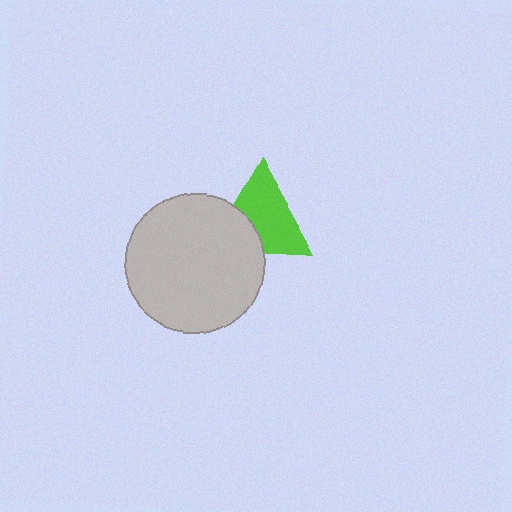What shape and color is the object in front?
The object in front is a light gray circle.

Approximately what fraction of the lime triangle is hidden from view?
Roughly 33% of the lime triangle is hidden behind the light gray circle.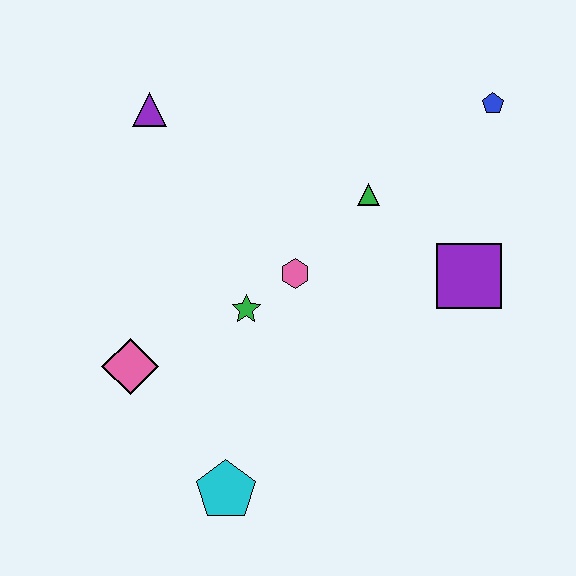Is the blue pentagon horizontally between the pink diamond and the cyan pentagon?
No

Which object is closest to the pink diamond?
The green star is closest to the pink diamond.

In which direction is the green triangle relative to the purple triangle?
The green triangle is to the right of the purple triangle.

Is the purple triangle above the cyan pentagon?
Yes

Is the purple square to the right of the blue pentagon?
No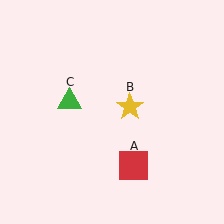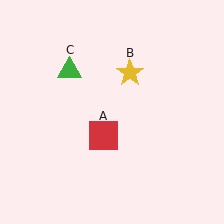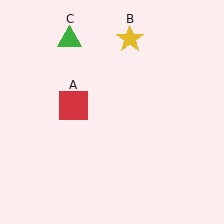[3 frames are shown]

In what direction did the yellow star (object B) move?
The yellow star (object B) moved up.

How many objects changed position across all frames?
3 objects changed position: red square (object A), yellow star (object B), green triangle (object C).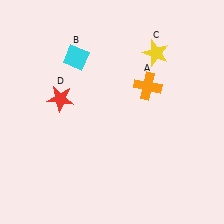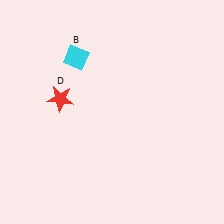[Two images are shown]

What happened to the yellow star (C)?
The yellow star (C) was removed in Image 2. It was in the top-right area of Image 1.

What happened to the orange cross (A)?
The orange cross (A) was removed in Image 2. It was in the top-right area of Image 1.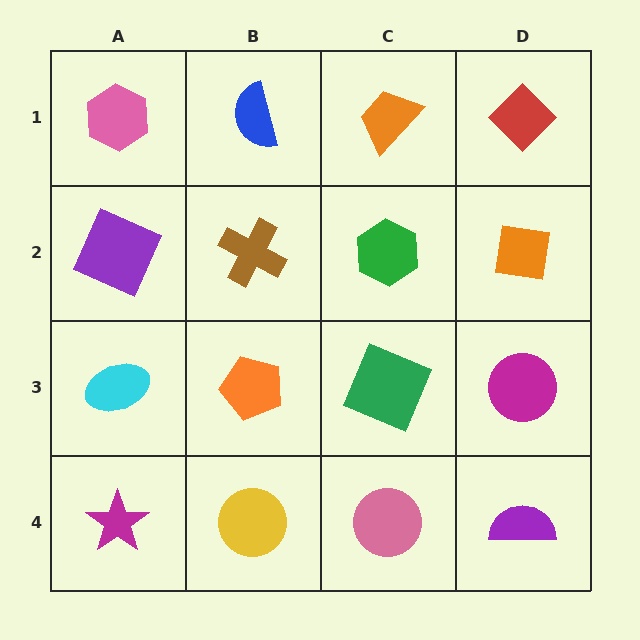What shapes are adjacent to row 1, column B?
A brown cross (row 2, column B), a pink hexagon (row 1, column A), an orange trapezoid (row 1, column C).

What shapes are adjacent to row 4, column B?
An orange pentagon (row 3, column B), a magenta star (row 4, column A), a pink circle (row 4, column C).